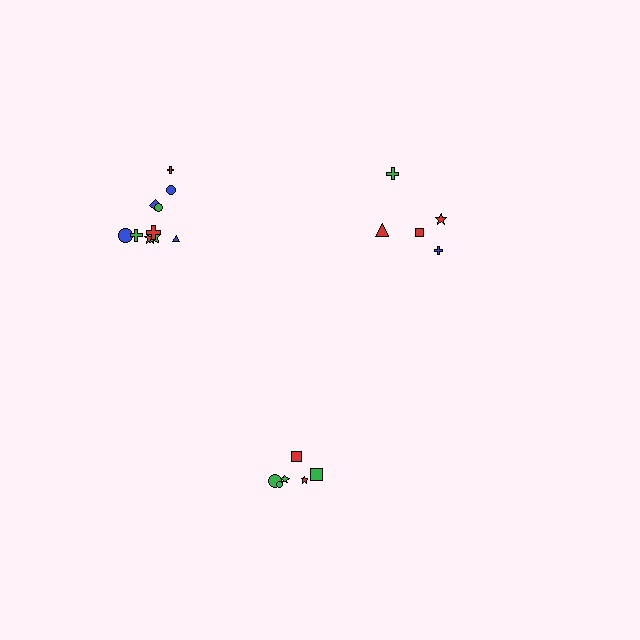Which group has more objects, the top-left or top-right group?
The top-left group.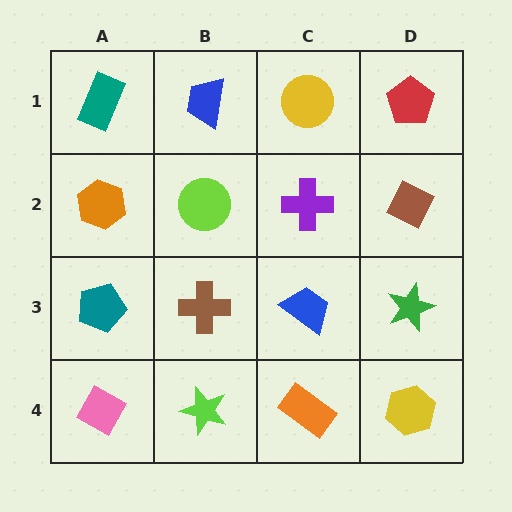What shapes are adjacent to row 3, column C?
A purple cross (row 2, column C), an orange rectangle (row 4, column C), a brown cross (row 3, column B), a green star (row 3, column D).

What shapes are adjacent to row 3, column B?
A lime circle (row 2, column B), a lime star (row 4, column B), a teal pentagon (row 3, column A), a blue trapezoid (row 3, column C).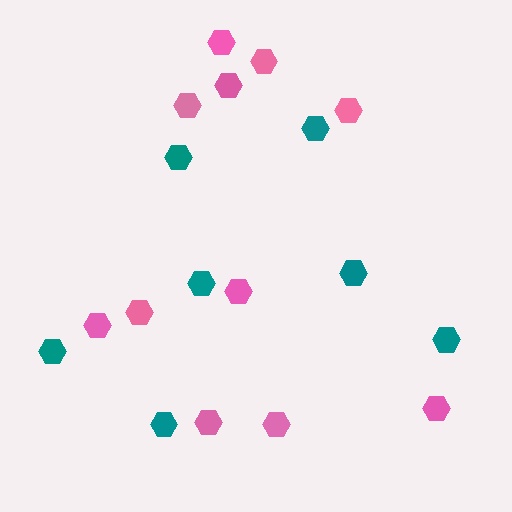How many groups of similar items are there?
There are 2 groups: one group of teal hexagons (7) and one group of pink hexagons (11).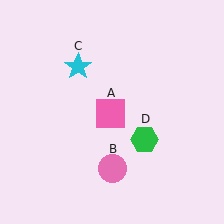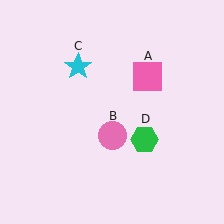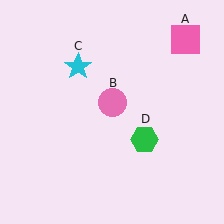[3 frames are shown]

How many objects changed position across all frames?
2 objects changed position: pink square (object A), pink circle (object B).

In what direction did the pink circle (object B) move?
The pink circle (object B) moved up.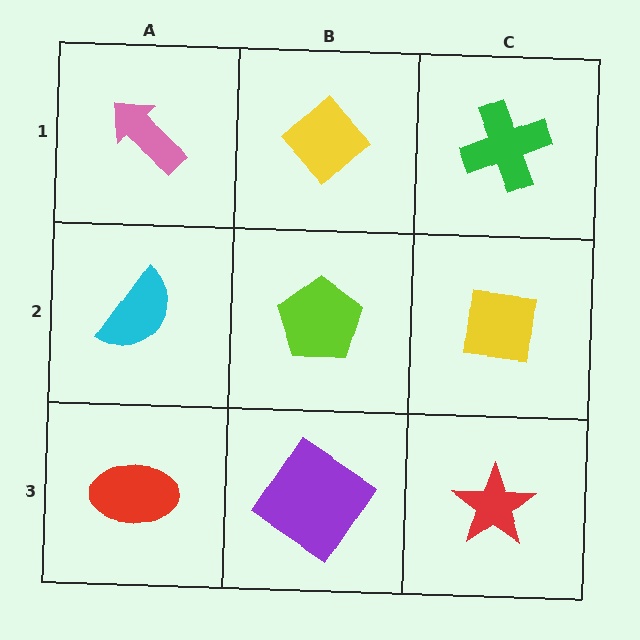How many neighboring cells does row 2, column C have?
3.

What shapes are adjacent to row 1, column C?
A yellow square (row 2, column C), a yellow diamond (row 1, column B).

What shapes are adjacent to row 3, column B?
A lime pentagon (row 2, column B), a red ellipse (row 3, column A), a red star (row 3, column C).